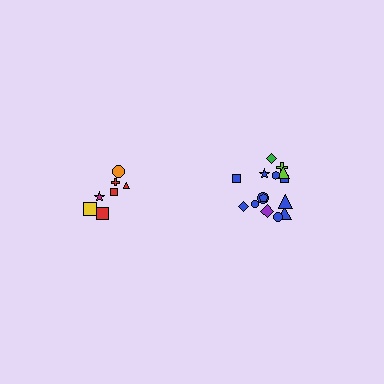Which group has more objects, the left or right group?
The right group.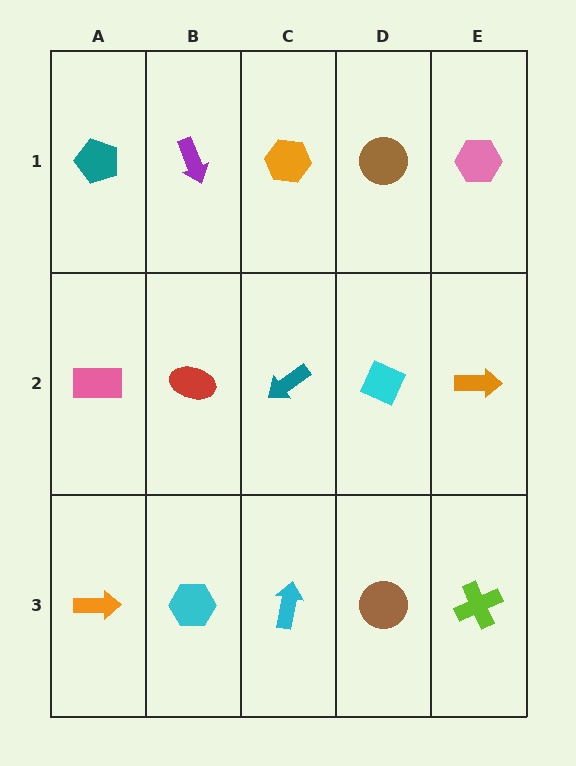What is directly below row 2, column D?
A brown circle.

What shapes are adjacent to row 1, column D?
A cyan diamond (row 2, column D), an orange hexagon (row 1, column C), a pink hexagon (row 1, column E).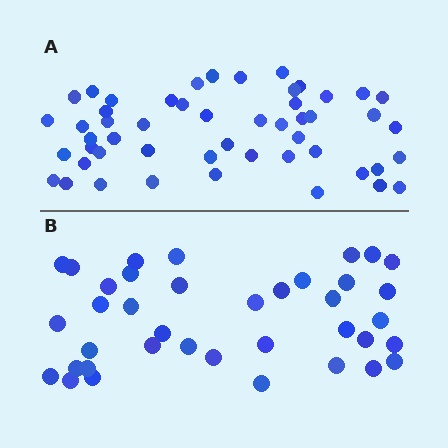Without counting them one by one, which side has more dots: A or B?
Region A (the top region) has more dots.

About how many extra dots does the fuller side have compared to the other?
Region A has approximately 15 more dots than region B.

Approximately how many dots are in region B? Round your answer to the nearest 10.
About 40 dots. (The exact count is 38, which rounds to 40.)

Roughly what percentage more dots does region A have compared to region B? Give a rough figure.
About 35% more.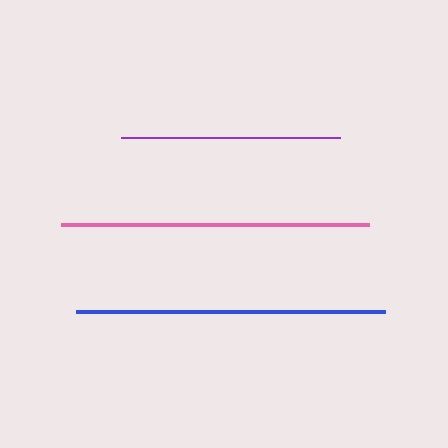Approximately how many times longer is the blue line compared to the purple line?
The blue line is approximately 1.4 times the length of the purple line.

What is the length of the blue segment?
The blue segment is approximately 309 pixels long.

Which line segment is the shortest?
The purple line is the shortest at approximately 219 pixels.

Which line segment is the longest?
The blue line is the longest at approximately 309 pixels.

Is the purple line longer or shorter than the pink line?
The pink line is longer than the purple line.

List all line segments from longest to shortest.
From longest to shortest: blue, pink, purple.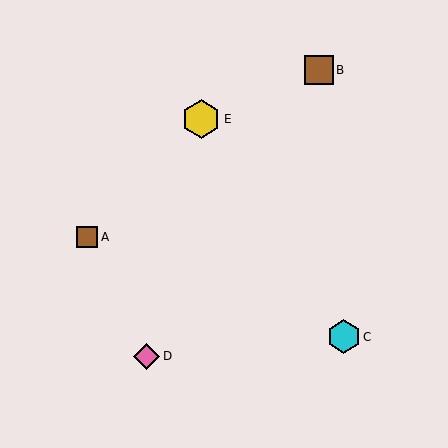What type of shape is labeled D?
Shape D is a pink diamond.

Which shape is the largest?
The yellow hexagon (labeled E) is the largest.